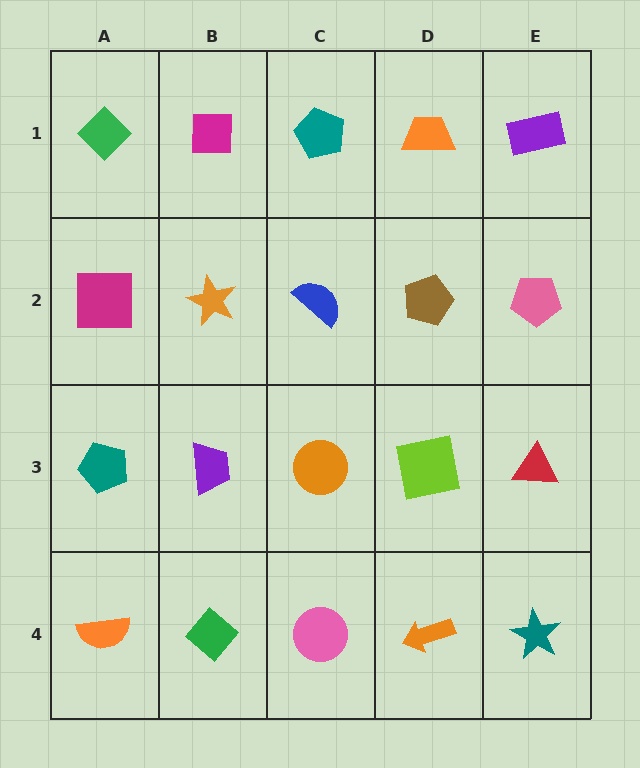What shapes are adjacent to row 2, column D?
An orange trapezoid (row 1, column D), a lime square (row 3, column D), a blue semicircle (row 2, column C), a pink pentagon (row 2, column E).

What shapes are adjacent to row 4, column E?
A red triangle (row 3, column E), an orange arrow (row 4, column D).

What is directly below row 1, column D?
A brown pentagon.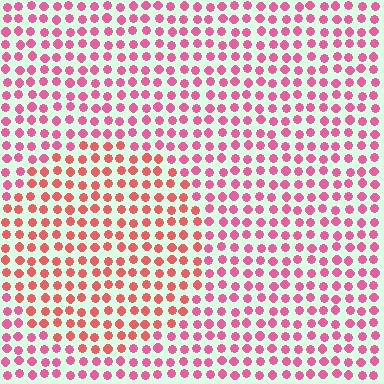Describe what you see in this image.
The image is filled with small pink elements in a uniform arrangement. A circle-shaped region is visible where the elements are tinted to a slightly different hue, forming a subtle color boundary.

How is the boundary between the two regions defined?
The boundary is defined purely by a slight shift in hue (about 27 degrees). Spacing, size, and orientation are identical on both sides.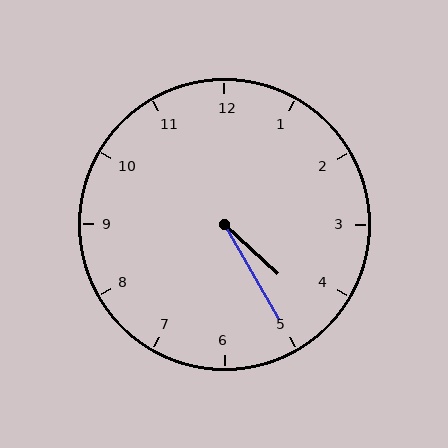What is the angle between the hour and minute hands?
Approximately 18 degrees.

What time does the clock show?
4:25.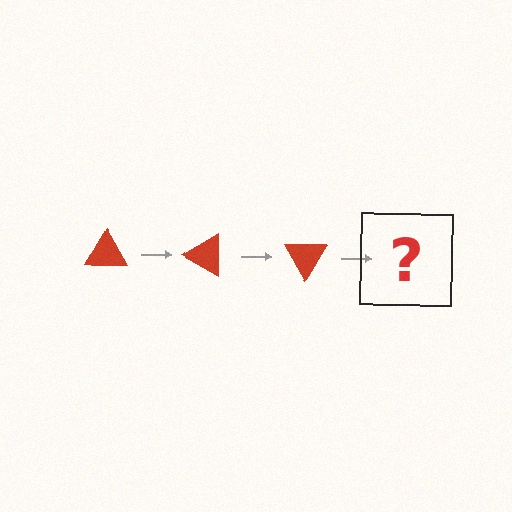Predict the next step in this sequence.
The next step is a red triangle rotated 90 degrees.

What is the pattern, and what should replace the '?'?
The pattern is that the triangle rotates 30 degrees each step. The '?' should be a red triangle rotated 90 degrees.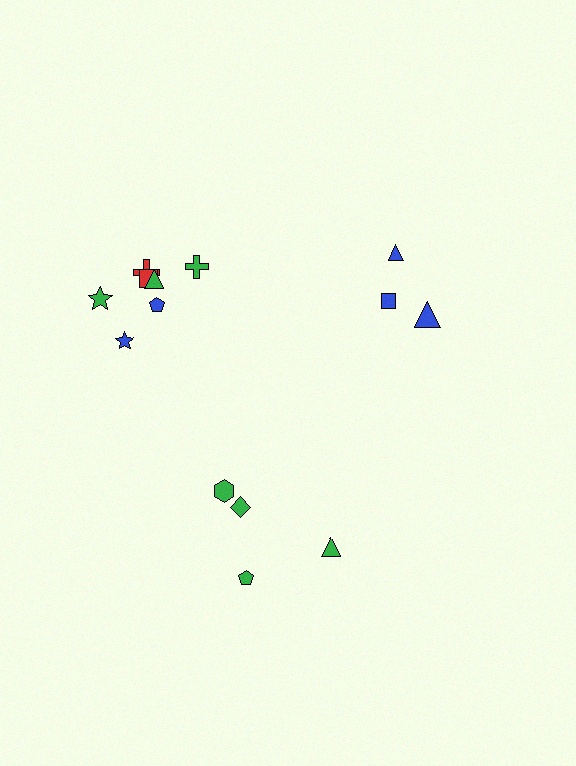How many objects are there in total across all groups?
There are 14 objects.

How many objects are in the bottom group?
There are 4 objects.